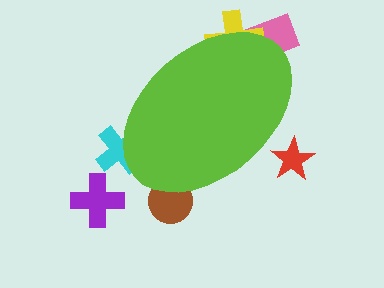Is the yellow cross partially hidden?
Yes, the yellow cross is partially hidden behind the lime ellipse.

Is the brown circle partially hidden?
Yes, the brown circle is partially hidden behind the lime ellipse.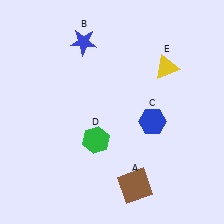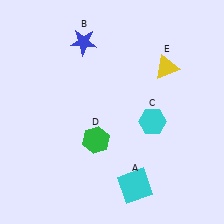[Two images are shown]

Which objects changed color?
A changed from brown to cyan. C changed from blue to cyan.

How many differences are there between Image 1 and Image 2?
There are 2 differences between the two images.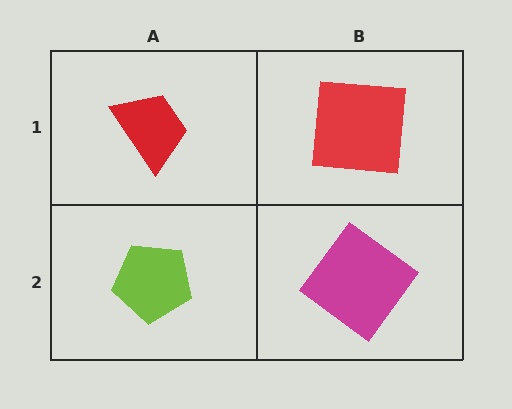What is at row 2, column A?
A lime pentagon.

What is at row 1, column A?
A red trapezoid.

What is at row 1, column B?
A red square.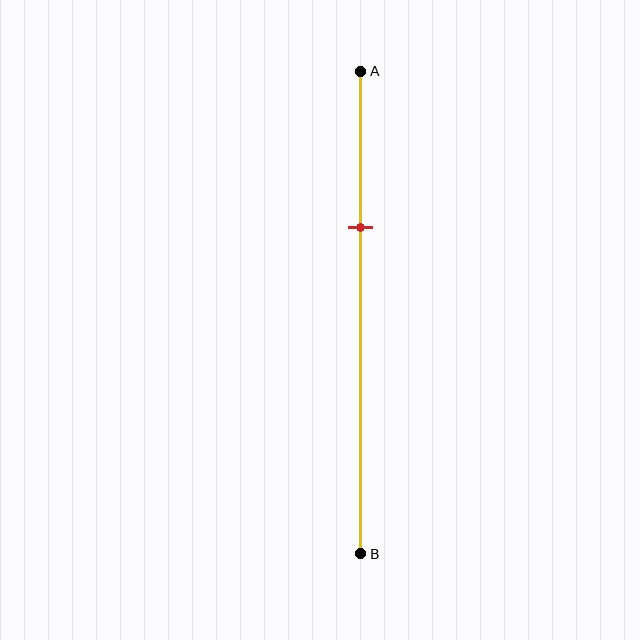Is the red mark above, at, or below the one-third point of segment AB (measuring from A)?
The red mark is approximately at the one-third point of segment AB.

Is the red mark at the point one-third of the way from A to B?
Yes, the mark is approximately at the one-third point.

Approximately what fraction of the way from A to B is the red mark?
The red mark is approximately 30% of the way from A to B.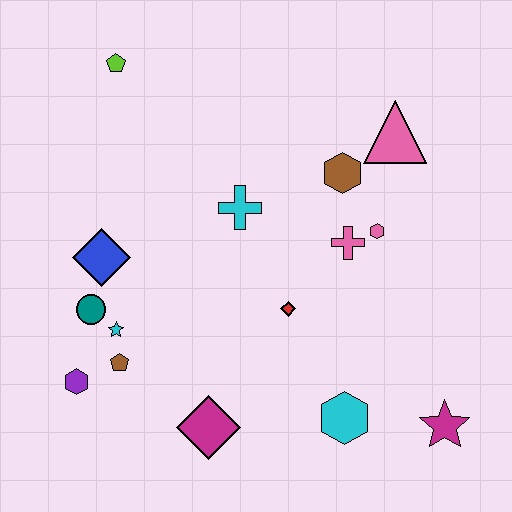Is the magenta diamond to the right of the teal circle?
Yes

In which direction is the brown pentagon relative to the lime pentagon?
The brown pentagon is below the lime pentagon.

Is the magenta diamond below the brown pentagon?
Yes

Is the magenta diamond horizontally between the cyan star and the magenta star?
Yes